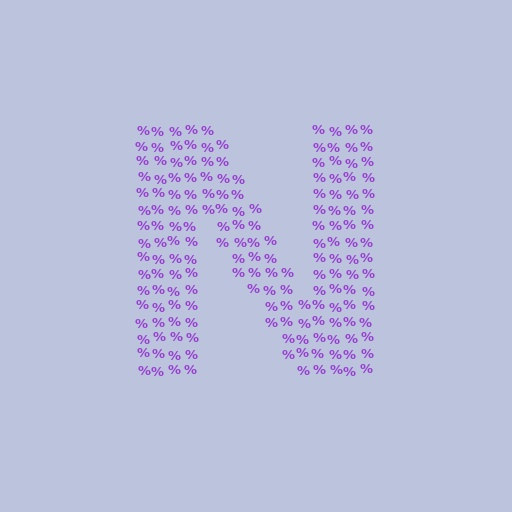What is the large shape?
The large shape is the letter N.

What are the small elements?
The small elements are percent signs.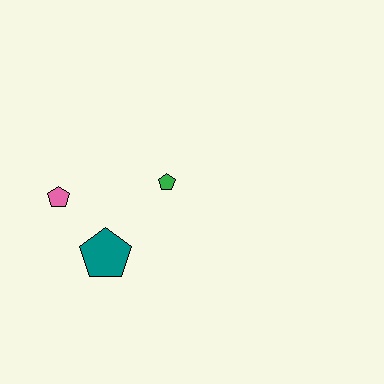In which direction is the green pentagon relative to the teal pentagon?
The green pentagon is above the teal pentagon.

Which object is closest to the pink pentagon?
The teal pentagon is closest to the pink pentagon.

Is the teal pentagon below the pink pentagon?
Yes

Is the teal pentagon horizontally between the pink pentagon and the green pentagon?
Yes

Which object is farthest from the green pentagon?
The pink pentagon is farthest from the green pentagon.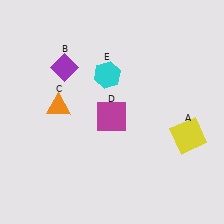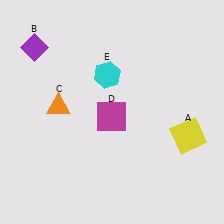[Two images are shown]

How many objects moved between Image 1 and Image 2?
1 object moved between the two images.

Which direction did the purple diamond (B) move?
The purple diamond (B) moved left.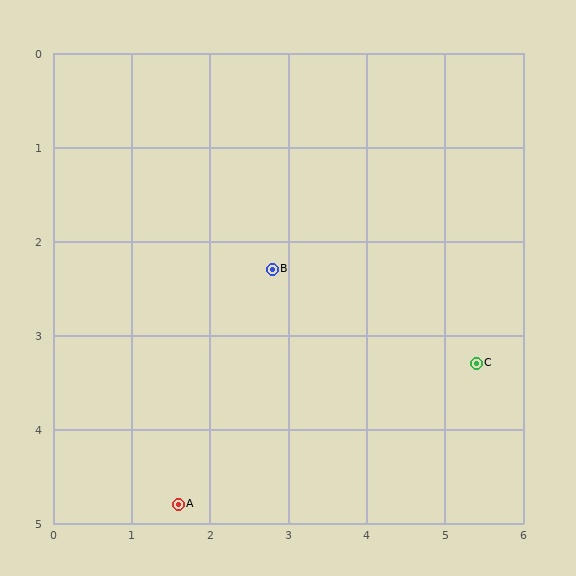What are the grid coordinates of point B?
Point B is at approximately (2.8, 2.3).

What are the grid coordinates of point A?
Point A is at approximately (1.6, 4.8).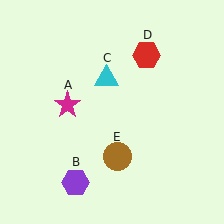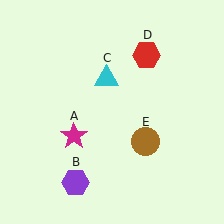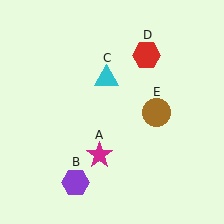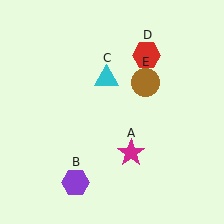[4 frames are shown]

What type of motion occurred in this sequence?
The magenta star (object A), brown circle (object E) rotated counterclockwise around the center of the scene.